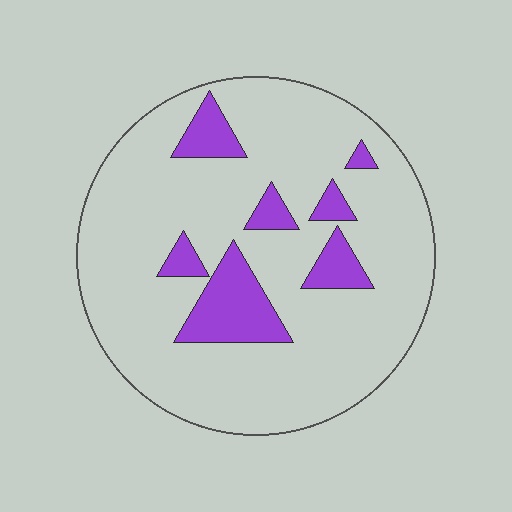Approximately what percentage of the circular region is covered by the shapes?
Approximately 15%.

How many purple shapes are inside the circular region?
7.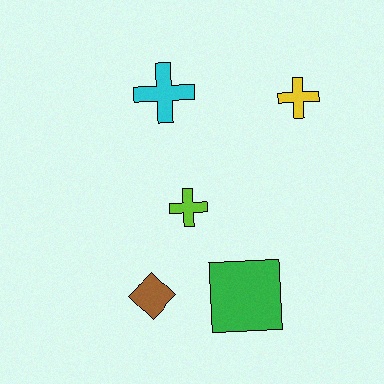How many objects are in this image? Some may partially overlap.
There are 5 objects.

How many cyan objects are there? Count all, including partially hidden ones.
There is 1 cyan object.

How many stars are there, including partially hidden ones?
There are no stars.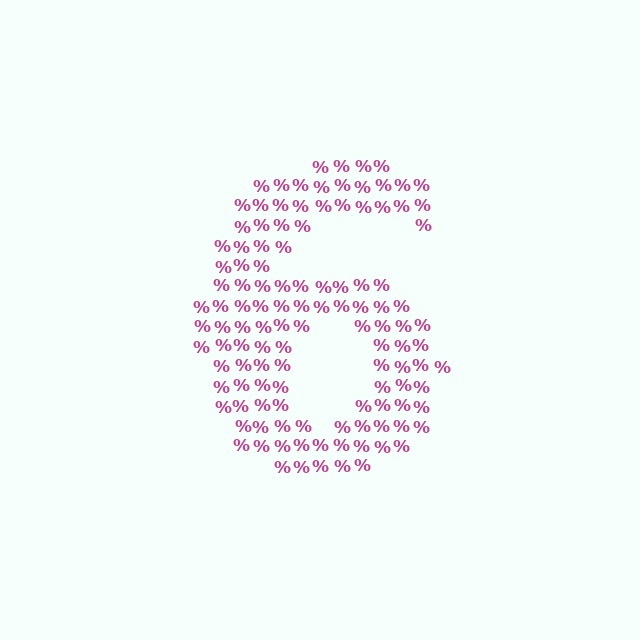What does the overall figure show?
The overall figure shows the digit 6.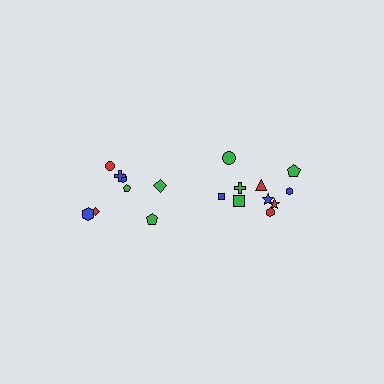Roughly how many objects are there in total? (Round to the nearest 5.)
Roughly 20 objects in total.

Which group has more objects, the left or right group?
The right group.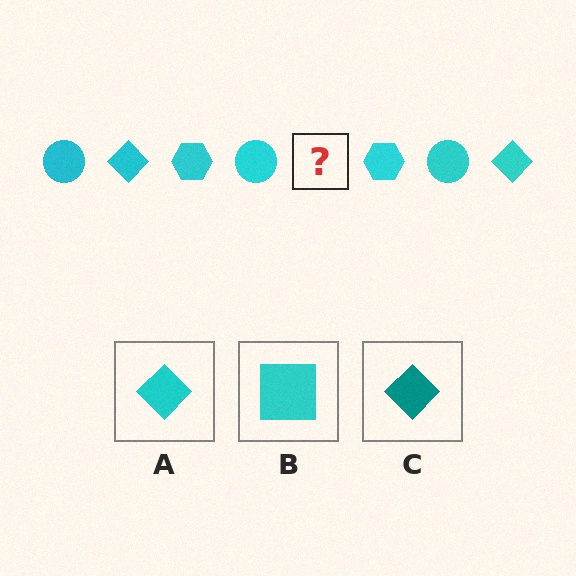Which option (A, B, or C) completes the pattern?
A.